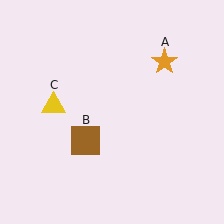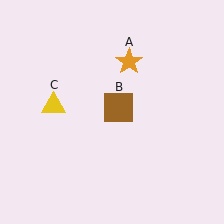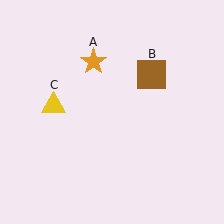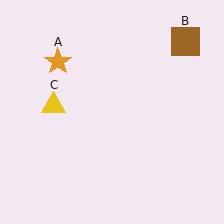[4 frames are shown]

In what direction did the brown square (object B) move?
The brown square (object B) moved up and to the right.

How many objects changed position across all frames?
2 objects changed position: orange star (object A), brown square (object B).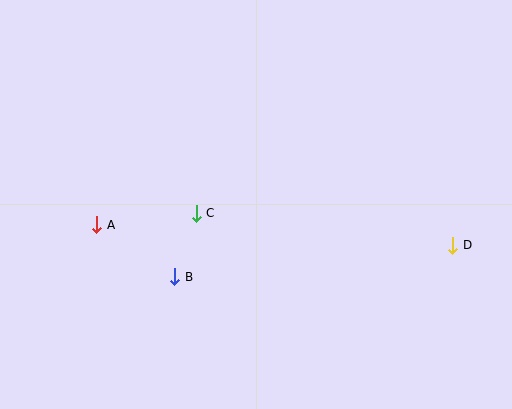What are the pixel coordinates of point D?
Point D is at (453, 245).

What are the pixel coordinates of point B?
Point B is at (175, 277).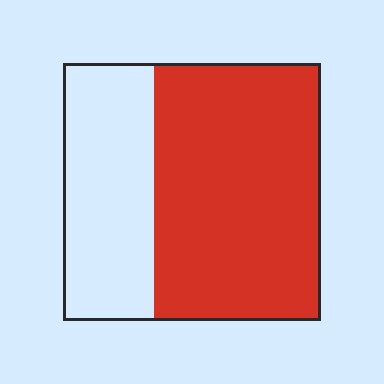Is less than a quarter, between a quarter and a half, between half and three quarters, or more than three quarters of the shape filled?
Between half and three quarters.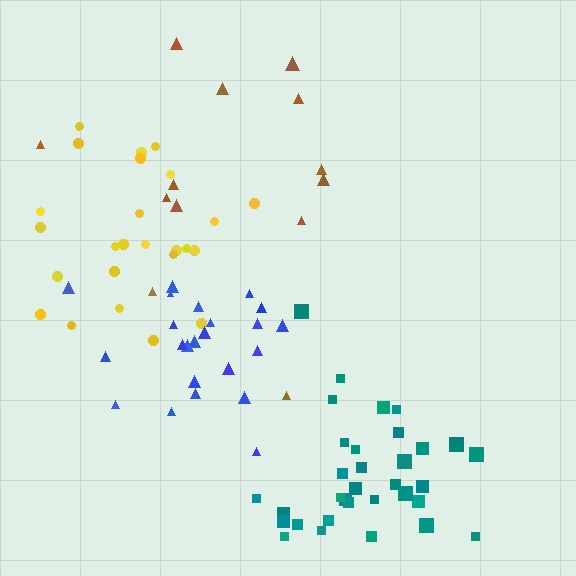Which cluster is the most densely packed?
Yellow.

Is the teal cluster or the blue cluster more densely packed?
Teal.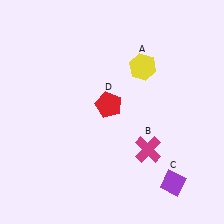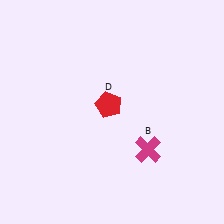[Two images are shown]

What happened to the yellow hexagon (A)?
The yellow hexagon (A) was removed in Image 2. It was in the top-right area of Image 1.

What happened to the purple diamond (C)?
The purple diamond (C) was removed in Image 2. It was in the bottom-right area of Image 1.